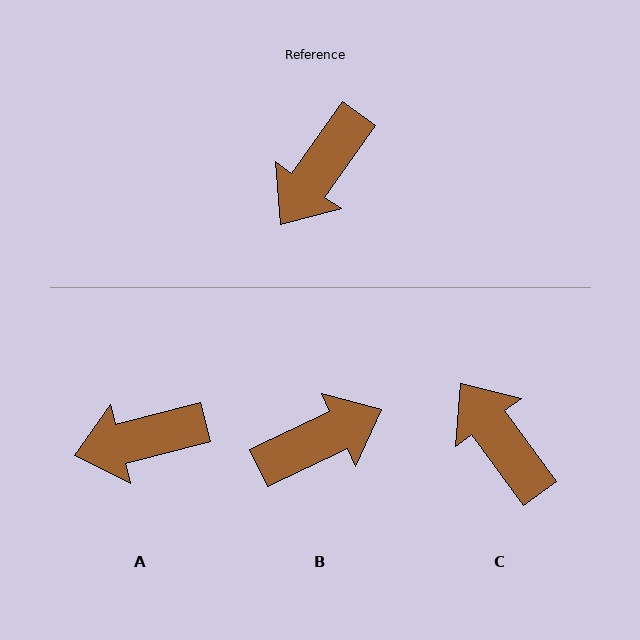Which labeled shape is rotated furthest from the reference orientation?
B, about 151 degrees away.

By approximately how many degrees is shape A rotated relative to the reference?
Approximately 40 degrees clockwise.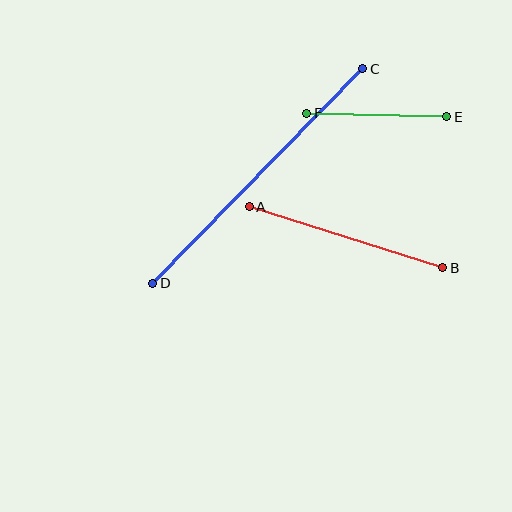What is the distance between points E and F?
The distance is approximately 140 pixels.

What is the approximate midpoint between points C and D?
The midpoint is at approximately (258, 176) pixels.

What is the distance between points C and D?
The distance is approximately 300 pixels.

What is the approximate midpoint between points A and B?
The midpoint is at approximately (346, 237) pixels.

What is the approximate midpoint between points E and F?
The midpoint is at approximately (377, 115) pixels.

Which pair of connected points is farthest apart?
Points C and D are farthest apart.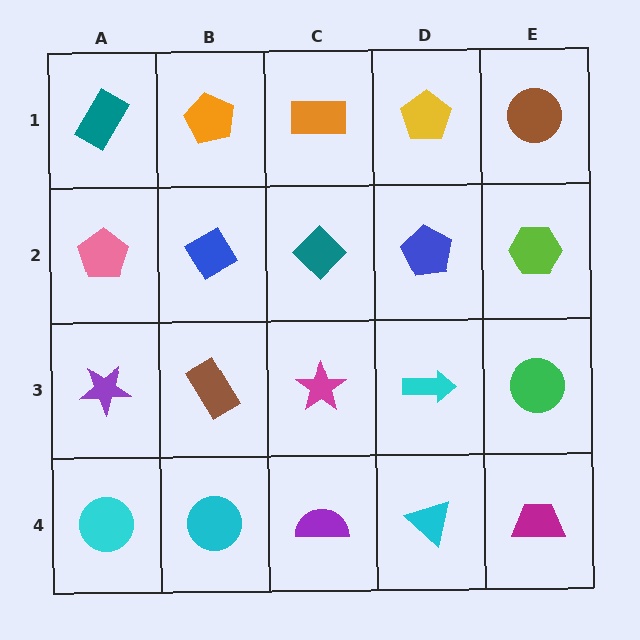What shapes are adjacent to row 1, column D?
A blue pentagon (row 2, column D), an orange rectangle (row 1, column C), a brown circle (row 1, column E).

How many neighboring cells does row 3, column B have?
4.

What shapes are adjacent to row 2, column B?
An orange pentagon (row 1, column B), a brown rectangle (row 3, column B), a pink pentagon (row 2, column A), a teal diamond (row 2, column C).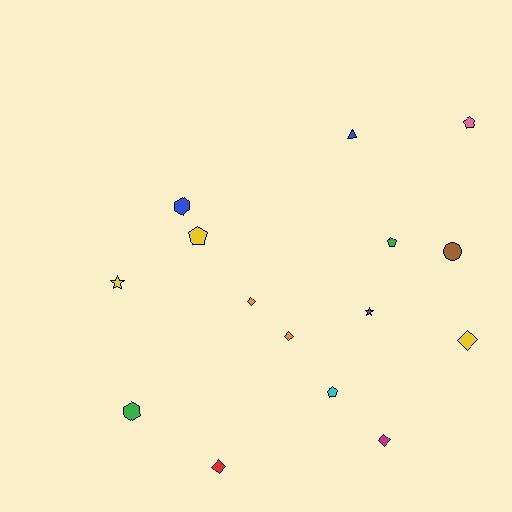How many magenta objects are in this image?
There is 1 magenta object.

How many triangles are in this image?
There is 1 triangle.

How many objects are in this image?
There are 15 objects.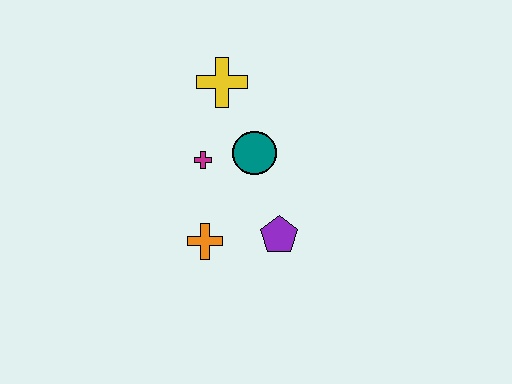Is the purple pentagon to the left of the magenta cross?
No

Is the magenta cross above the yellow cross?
No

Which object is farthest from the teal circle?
The orange cross is farthest from the teal circle.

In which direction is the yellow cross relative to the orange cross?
The yellow cross is above the orange cross.